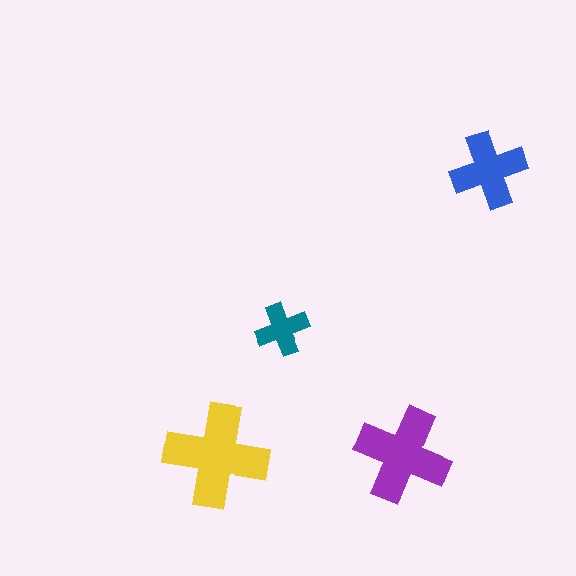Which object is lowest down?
The yellow cross is bottommost.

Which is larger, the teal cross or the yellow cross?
The yellow one.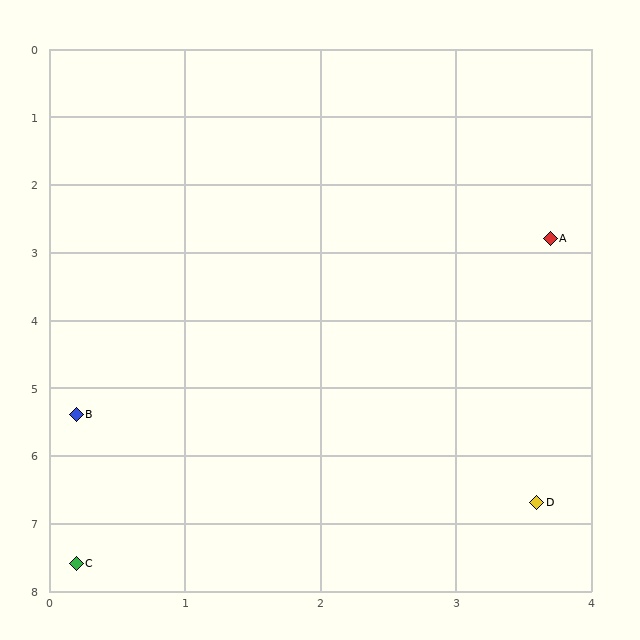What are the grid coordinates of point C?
Point C is at approximately (0.2, 7.6).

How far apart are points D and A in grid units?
Points D and A are about 3.9 grid units apart.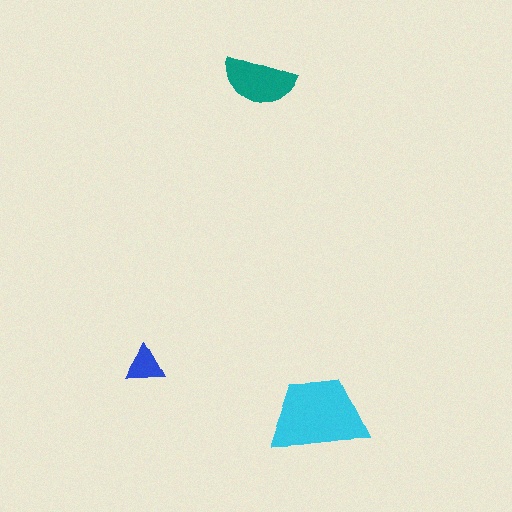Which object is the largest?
The cyan trapezoid.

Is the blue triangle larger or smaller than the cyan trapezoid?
Smaller.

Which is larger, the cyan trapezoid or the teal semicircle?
The cyan trapezoid.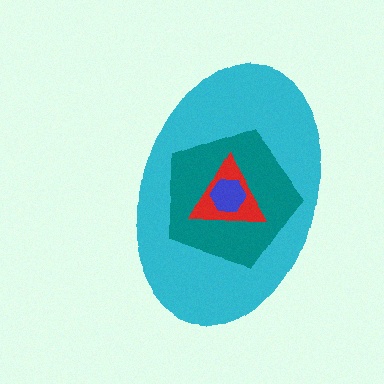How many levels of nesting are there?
4.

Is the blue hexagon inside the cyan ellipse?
Yes.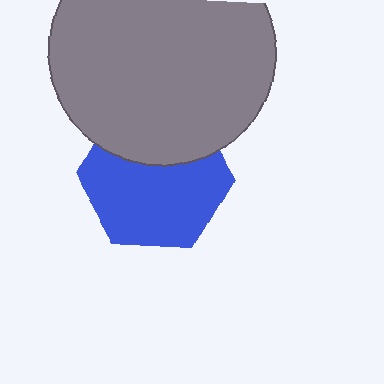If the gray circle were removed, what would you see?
You would see the complete blue hexagon.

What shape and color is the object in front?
The object in front is a gray circle.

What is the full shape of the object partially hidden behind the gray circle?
The partially hidden object is a blue hexagon.